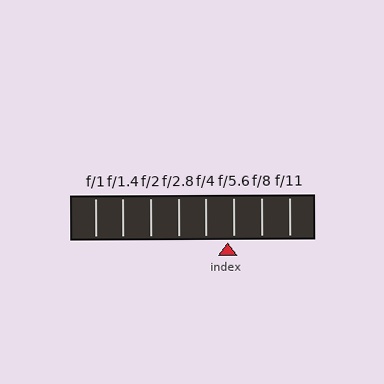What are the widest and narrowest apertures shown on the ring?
The widest aperture shown is f/1 and the narrowest is f/11.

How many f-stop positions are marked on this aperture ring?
There are 8 f-stop positions marked.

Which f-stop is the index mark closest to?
The index mark is closest to f/5.6.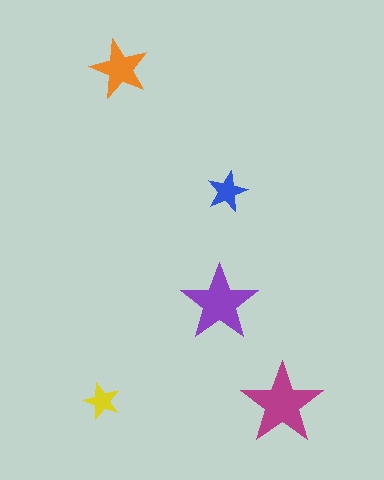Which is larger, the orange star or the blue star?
The orange one.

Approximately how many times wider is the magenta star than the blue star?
About 2 times wider.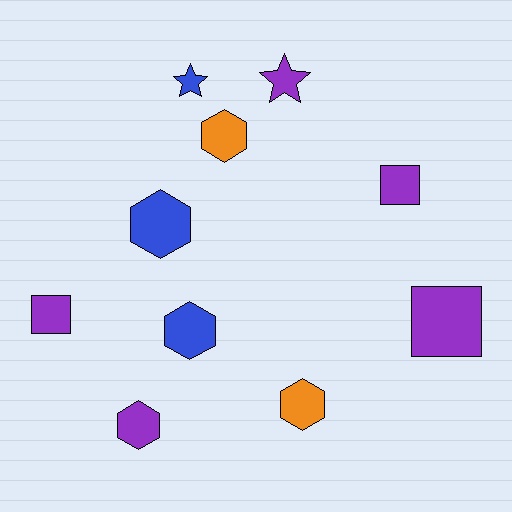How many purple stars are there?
There is 1 purple star.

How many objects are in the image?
There are 10 objects.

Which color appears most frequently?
Purple, with 5 objects.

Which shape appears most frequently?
Hexagon, with 5 objects.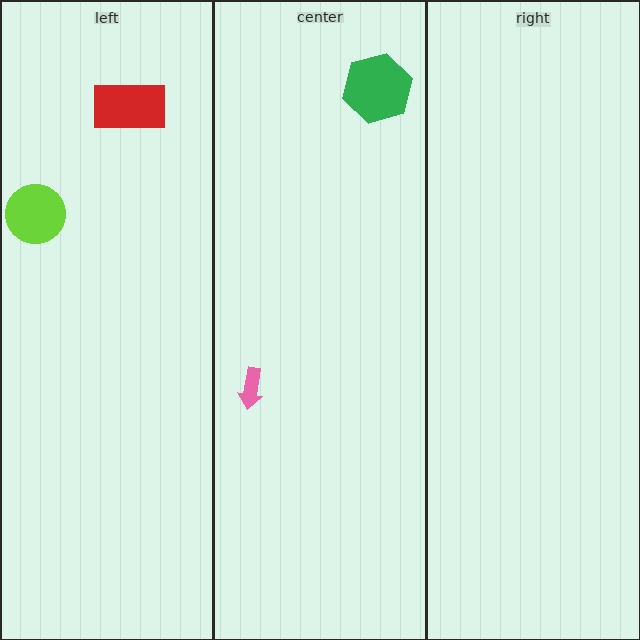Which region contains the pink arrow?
The center region.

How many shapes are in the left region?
2.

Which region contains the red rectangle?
The left region.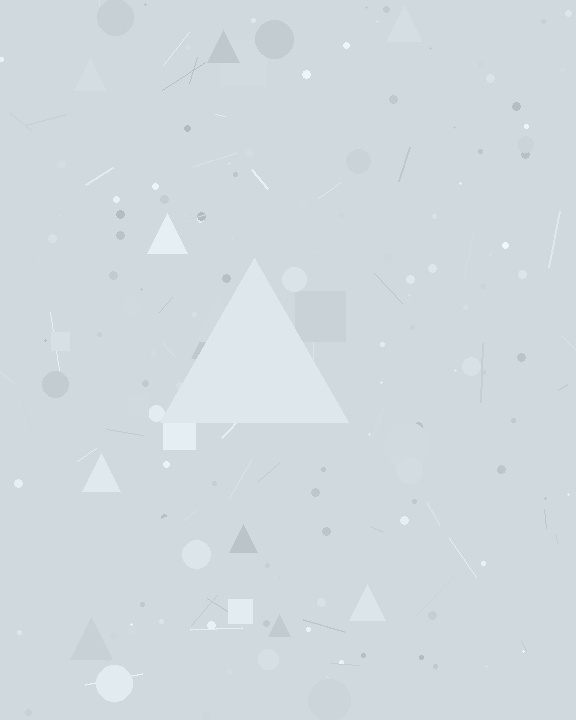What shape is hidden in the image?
A triangle is hidden in the image.